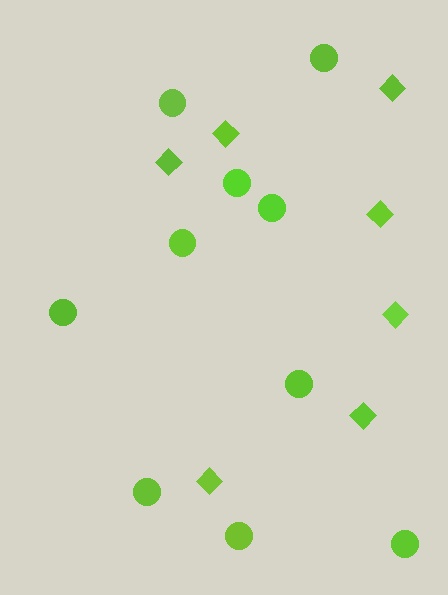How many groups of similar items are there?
There are 2 groups: one group of diamonds (7) and one group of circles (10).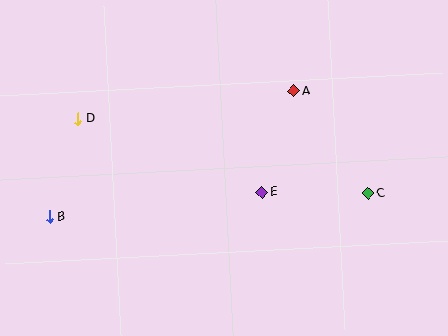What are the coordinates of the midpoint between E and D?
The midpoint between E and D is at (170, 155).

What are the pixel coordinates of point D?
Point D is at (78, 119).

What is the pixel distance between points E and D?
The distance between E and D is 199 pixels.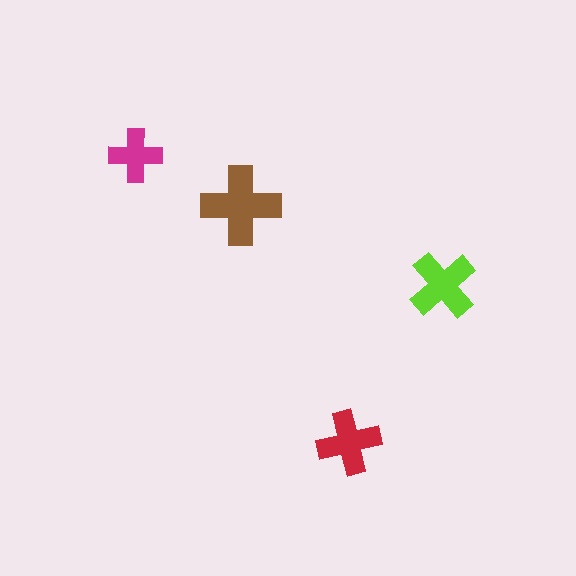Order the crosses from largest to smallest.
the brown one, the lime one, the red one, the magenta one.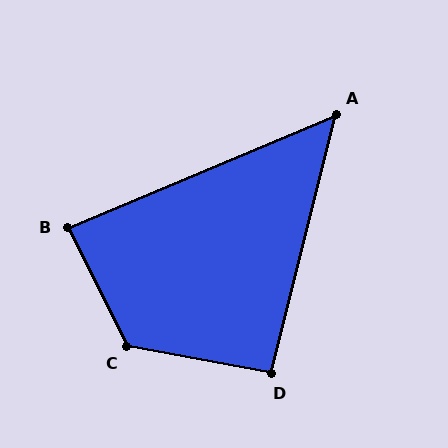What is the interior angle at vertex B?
Approximately 86 degrees (approximately right).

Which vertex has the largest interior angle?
C, at approximately 127 degrees.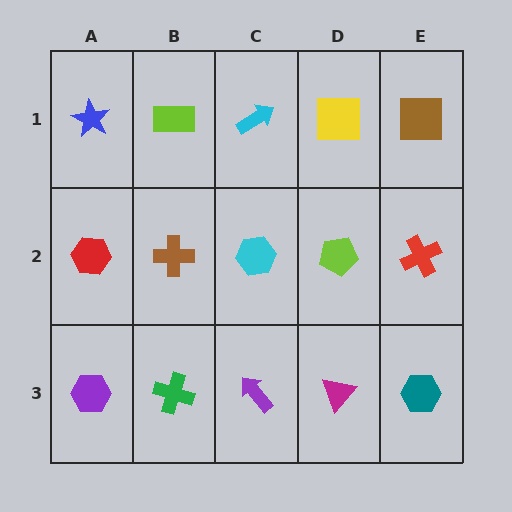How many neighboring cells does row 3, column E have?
2.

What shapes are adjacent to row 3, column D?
A lime pentagon (row 2, column D), a purple arrow (row 3, column C), a teal hexagon (row 3, column E).